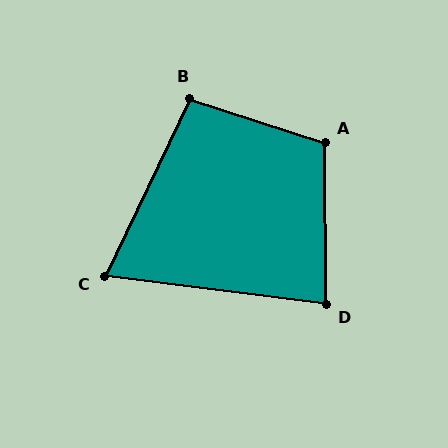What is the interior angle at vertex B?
Approximately 98 degrees (obtuse).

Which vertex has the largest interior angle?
A, at approximately 108 degrees.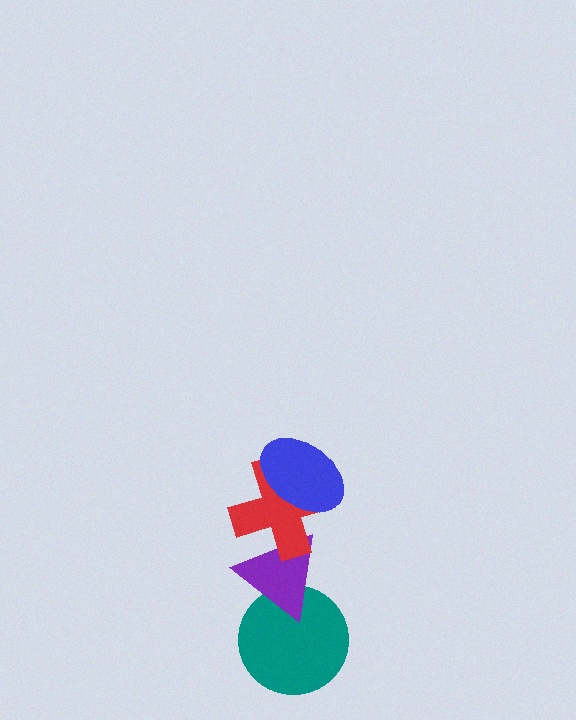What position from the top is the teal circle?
The teal circle is 4th from the top.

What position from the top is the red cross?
The red cross is 2nd from the top.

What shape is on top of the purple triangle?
The red cross is on top of the purple triangle.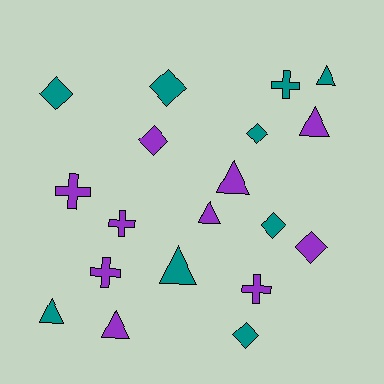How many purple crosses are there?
There are 4 purple crosses.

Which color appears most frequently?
Purple, with 10 objects.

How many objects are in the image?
There are 19 objects.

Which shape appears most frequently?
Triangle, with 7 objects.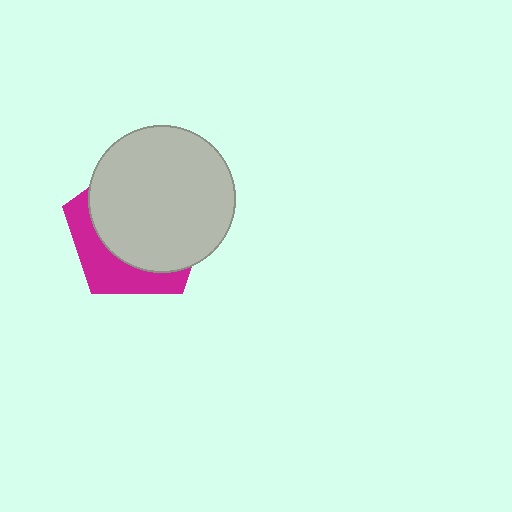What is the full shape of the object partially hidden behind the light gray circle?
The partially hidden object is a magenta pentagon.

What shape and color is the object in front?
The object in front is a light gray circle.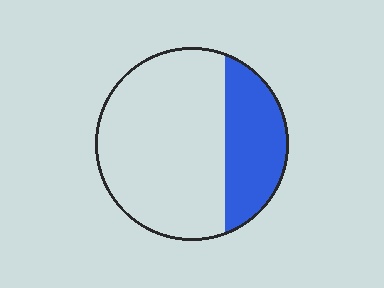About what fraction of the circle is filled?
About one quarter (1/4).